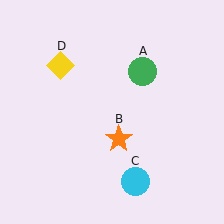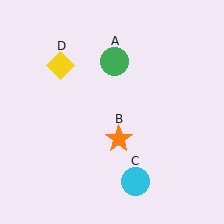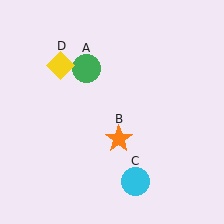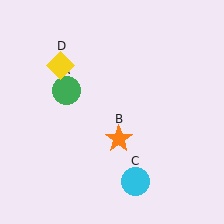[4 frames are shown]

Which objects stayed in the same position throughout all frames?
Orange star (object B) and cyan circle (object C) and yellow diamond (object D) remained stationary.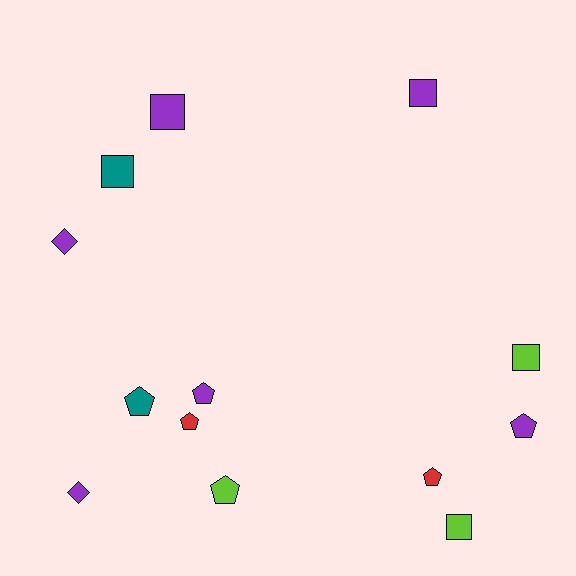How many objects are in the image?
There are 13 objects.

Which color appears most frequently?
Purple, with 6 objects.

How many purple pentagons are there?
There are 2 purple pentagons.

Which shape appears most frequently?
Pentagon, with 6 objects.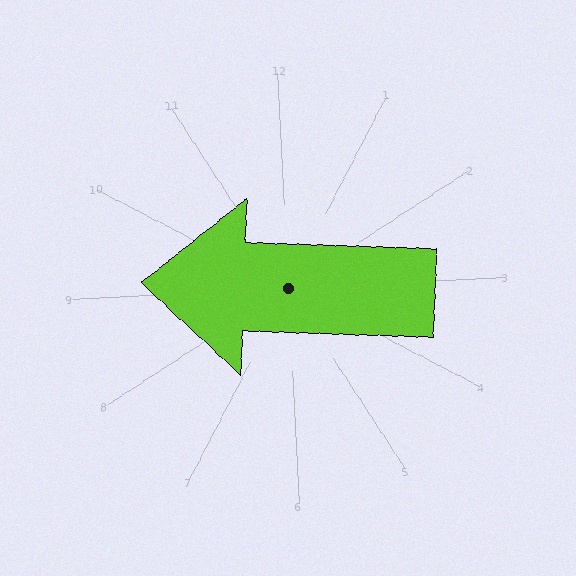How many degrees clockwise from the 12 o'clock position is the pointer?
Approximately 275 degrees.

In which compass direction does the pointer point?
West.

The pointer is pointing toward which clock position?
Roughly 9 o'clock.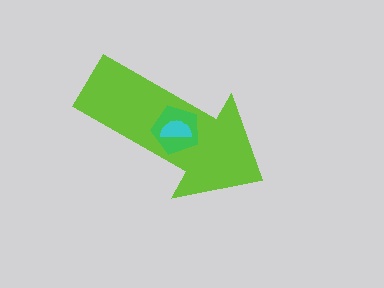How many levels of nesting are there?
3.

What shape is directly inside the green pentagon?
The cyan semicircle.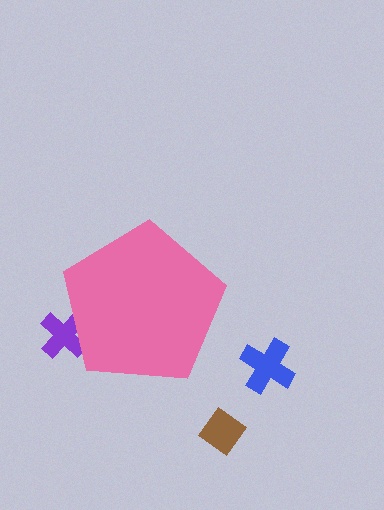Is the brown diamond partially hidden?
No, the brown diamond is fully visible.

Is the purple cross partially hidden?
Yes, the purple cross is partially hidden behind the pink pentagon.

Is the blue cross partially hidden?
No, the blue cross is fully visible.